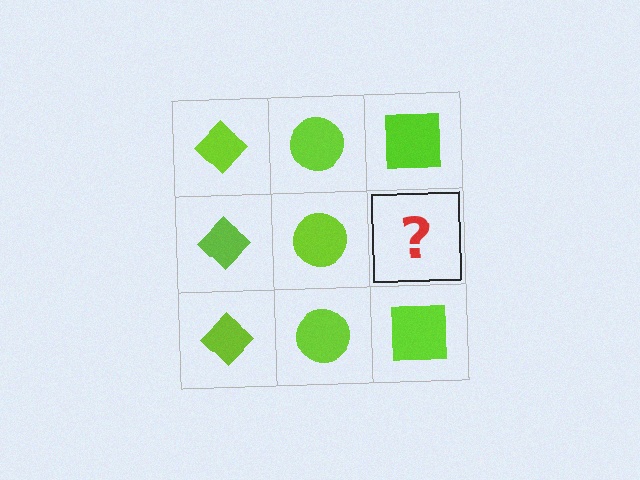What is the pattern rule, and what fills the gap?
The rule is that each column has a consistent shape. The gap should be filled with a lime square.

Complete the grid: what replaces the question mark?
The question mark should be replaced with a lime square.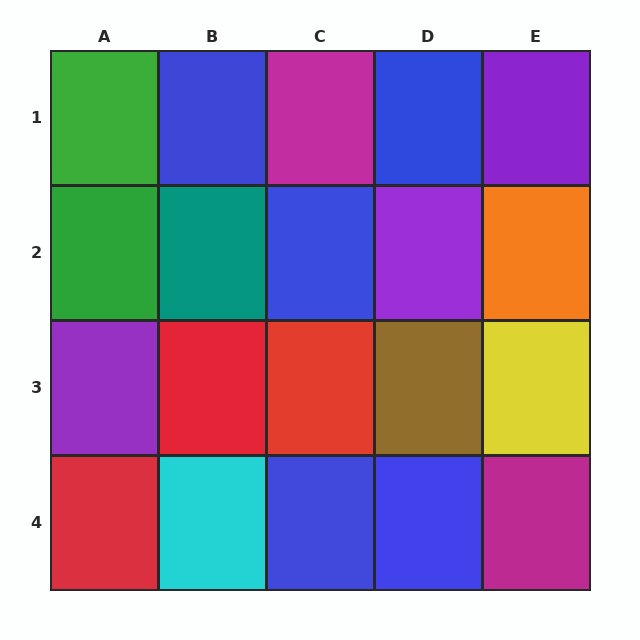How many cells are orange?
1 cell is orange.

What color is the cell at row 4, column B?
Cyan.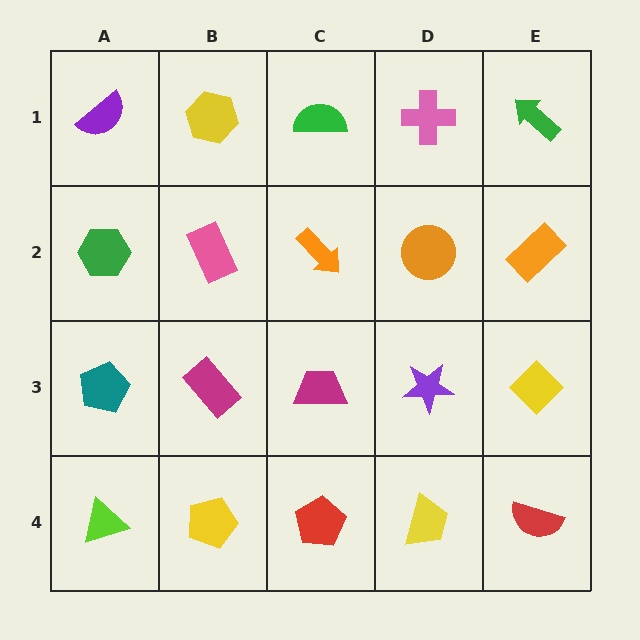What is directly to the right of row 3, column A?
A magenta rectangle.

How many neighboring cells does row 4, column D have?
3.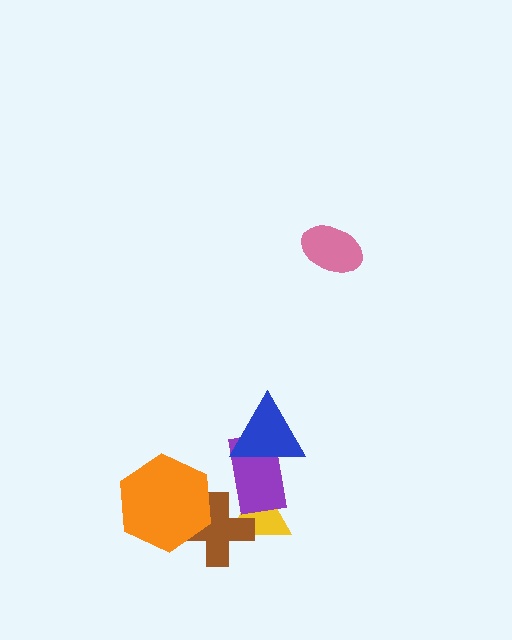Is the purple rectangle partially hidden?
Yes, it is partially covered by another shape.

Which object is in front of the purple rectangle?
The blue triangle is in front of the purple rectangle.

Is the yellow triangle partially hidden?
Yes, it is partially covered by another shape.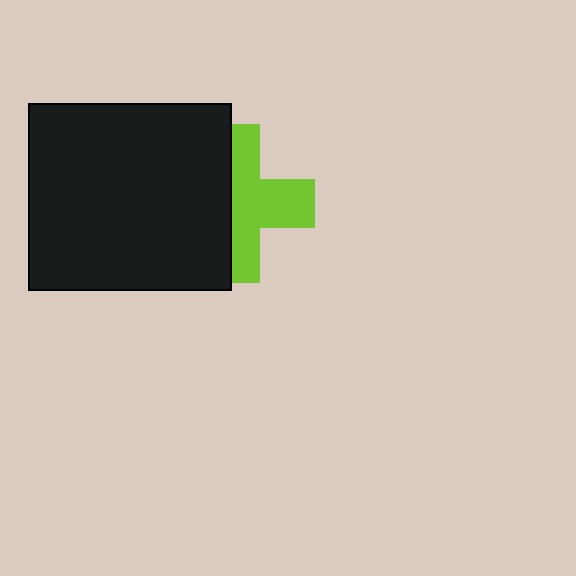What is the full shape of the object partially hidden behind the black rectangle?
The partially hidden object is a lime cross.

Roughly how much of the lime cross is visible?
About half of it is visible (roughly 55%).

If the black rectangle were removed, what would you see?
You would see the complete lime cross.